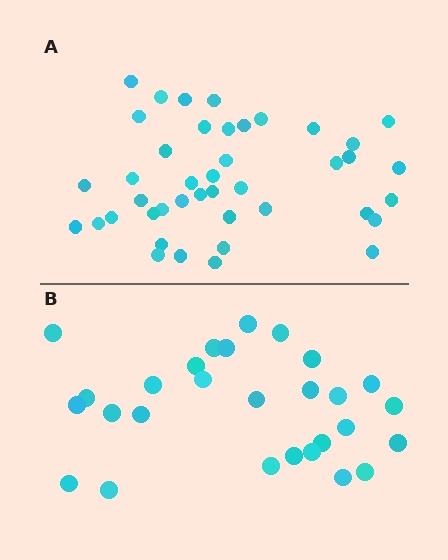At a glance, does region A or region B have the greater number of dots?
Region A (the top region) has more dots.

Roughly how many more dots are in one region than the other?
Region A has approximately 15 more dots than region B.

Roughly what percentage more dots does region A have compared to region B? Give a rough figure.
About 50% more.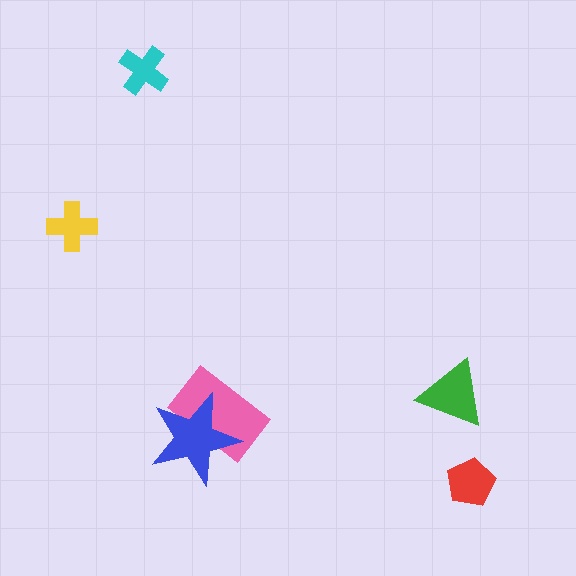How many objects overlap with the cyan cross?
0 objects overlap with the cyan cross.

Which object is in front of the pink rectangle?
The blue star is in front of the pink rectangle.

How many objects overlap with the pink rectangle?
1 object overlaps with the pink rectangle.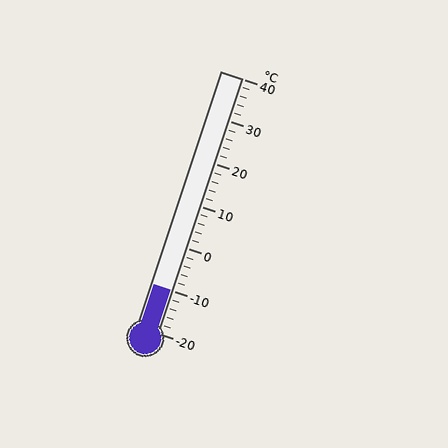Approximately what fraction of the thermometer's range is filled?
The thermometer is filled to approximately 15% of its range.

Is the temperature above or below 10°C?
The temperature is below 10°C.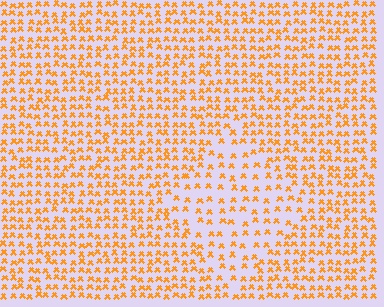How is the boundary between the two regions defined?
The boundary is defined by a change in element density (approximately 1.8x ratio). All elements are the same color, size, and shape.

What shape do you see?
I see a diamond.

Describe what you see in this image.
The image contains small orange elements arranged at two different densities. A diamond-shaped region is visible where the elements are less densely packed than the surrounding area.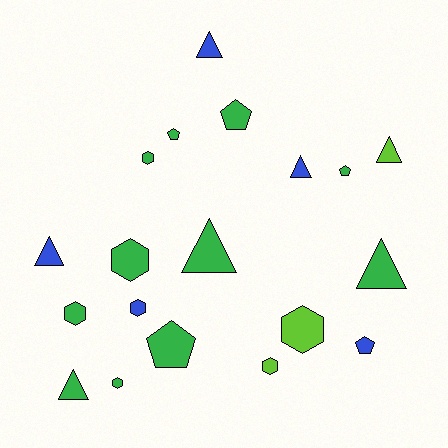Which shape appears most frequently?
Hexagon, with 7 objects.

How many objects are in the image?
There are 19 objects.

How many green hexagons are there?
There are 4 green hexagons.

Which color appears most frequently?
Green, with 11 objects.